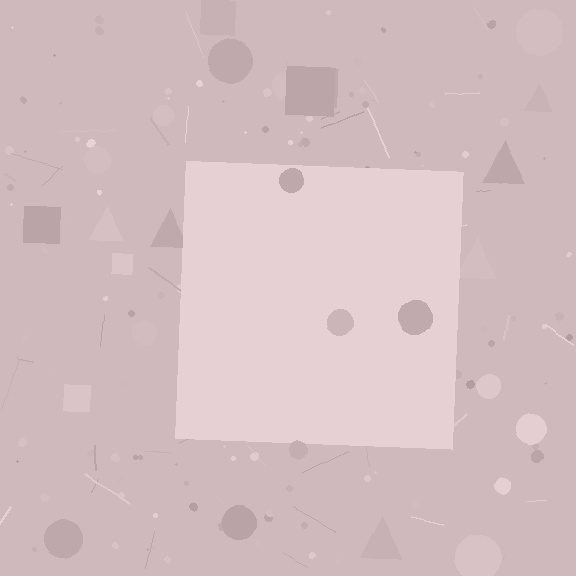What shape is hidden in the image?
A square is hidden in the image.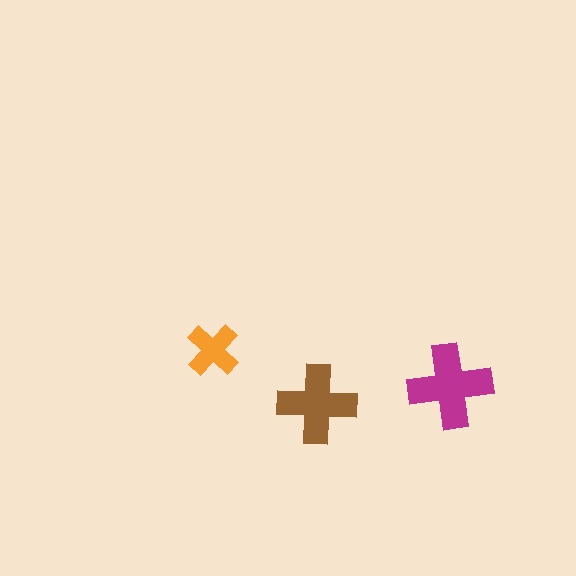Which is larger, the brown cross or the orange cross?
The brown one.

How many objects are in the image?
There are 3 objects in the image.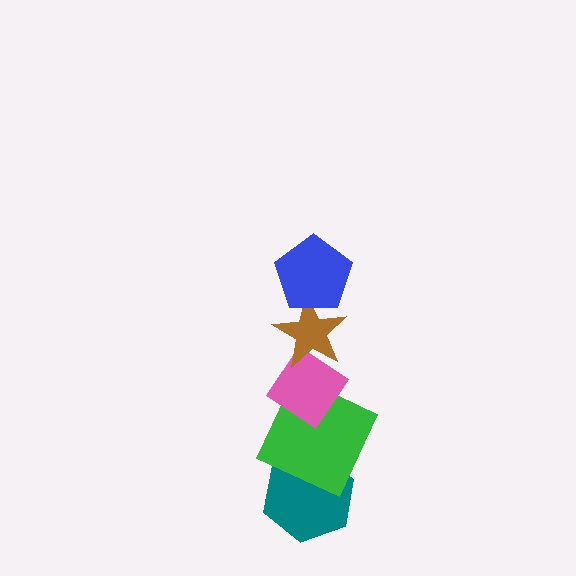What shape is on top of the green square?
The pink diamond is on top of the green square.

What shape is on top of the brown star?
The blue pentagon is on top of the brown star.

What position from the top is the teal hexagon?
The teal hexagon is 5th from the top.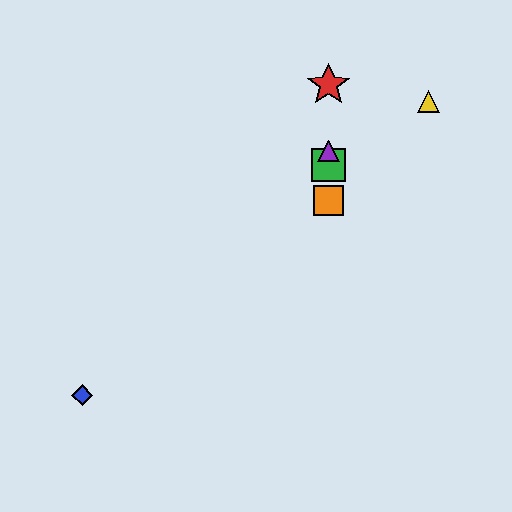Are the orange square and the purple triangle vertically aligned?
Yes, both are at x≈329.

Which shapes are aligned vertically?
The red star, the green square, the purple triangle, the orange square are aligned vertically.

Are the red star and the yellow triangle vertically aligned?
No, the red star is at x≈329 and the yellow triangle is at x≈429.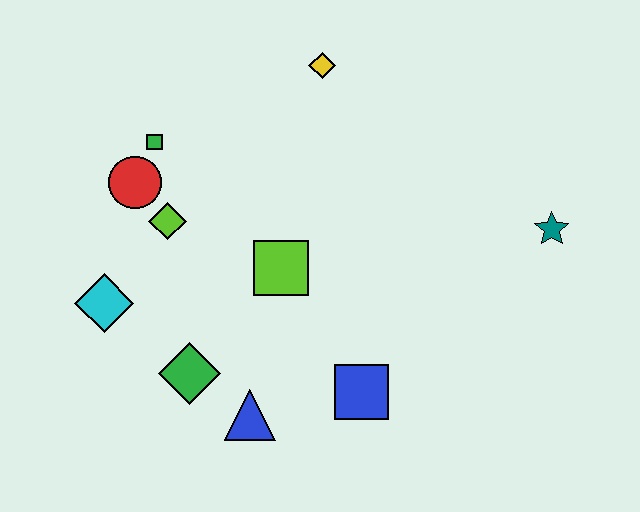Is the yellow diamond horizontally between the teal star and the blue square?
No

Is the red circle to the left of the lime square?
Yes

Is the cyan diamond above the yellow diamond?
No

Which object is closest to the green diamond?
The blue triangle is closest to the green diamond.